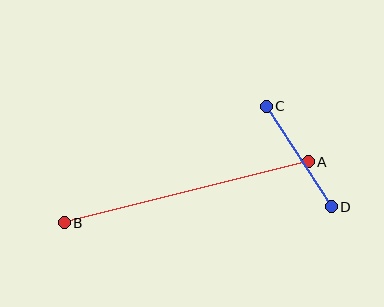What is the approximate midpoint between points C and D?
The midpoint is at approximately (299, 157) pixels.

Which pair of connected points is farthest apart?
Points A and B are farthest apart.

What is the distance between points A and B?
The distance is approximately 251 pixels.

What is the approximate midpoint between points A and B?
The midpoint is at approximately (186, 192) pixels.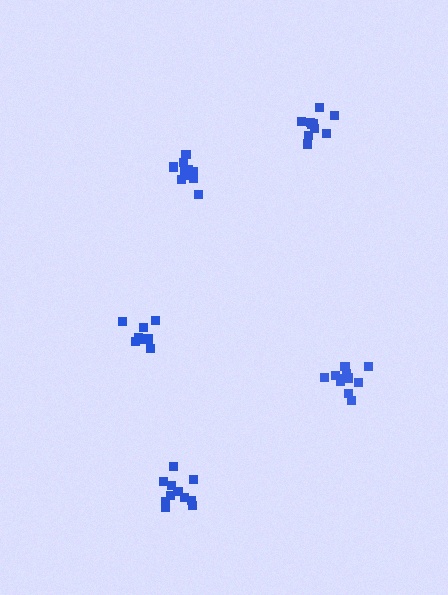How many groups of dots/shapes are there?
There are 5 groups.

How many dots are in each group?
Group 1: 8 dots, Group 2: 11 dots, Group 3: 11 dots, Group 4: 11 dots, Group 5: 10 dots (51 total).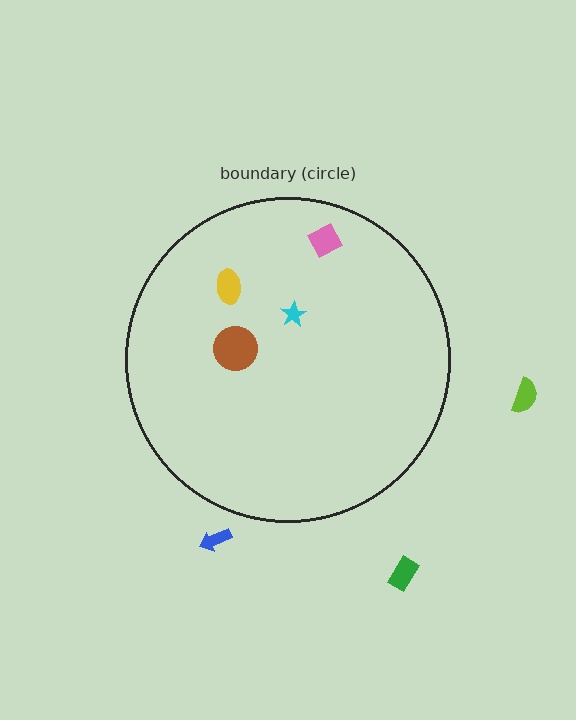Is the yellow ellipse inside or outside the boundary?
Inside.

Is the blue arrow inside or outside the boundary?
Outside.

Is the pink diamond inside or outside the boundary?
Inside.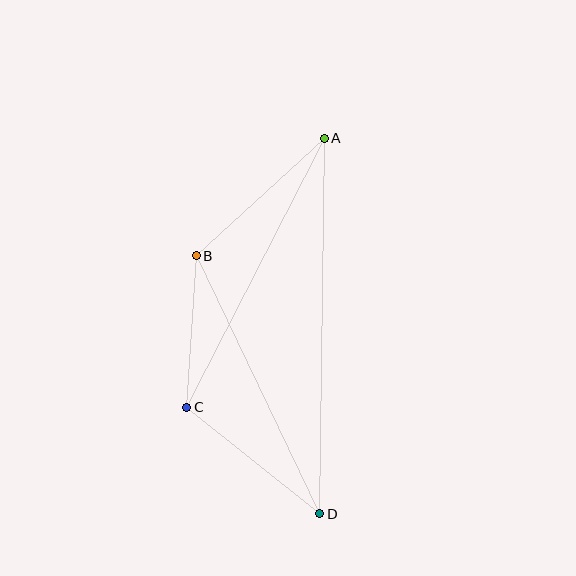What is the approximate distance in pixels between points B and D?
The distance between B and D is approximately 286 pixels.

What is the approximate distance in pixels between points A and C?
The distance between A and C is approximately 302 pixels.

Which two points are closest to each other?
Points B and C are closest to each other.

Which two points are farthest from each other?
Points A and D are farthest from each other.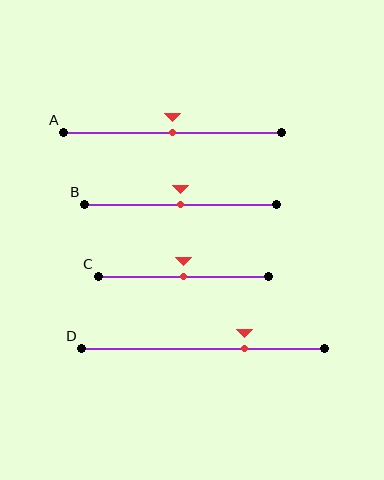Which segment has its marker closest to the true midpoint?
Segment A has its marker closest to the true midpoint.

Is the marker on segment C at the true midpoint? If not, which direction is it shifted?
Yes, the marker on segment C is at the true midpoint.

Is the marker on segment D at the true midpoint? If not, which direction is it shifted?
No, the marker on segment D is shifted to the right by about 17% of the segment length.